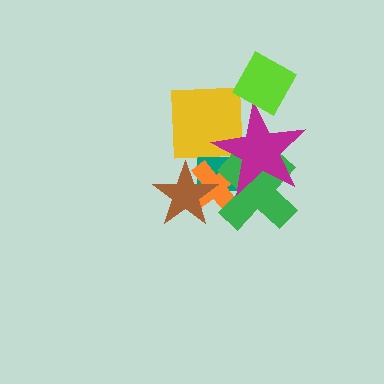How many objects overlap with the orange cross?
5 objects overlap with the orange cross.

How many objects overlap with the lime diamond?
2 objects overlap with the lime diamond.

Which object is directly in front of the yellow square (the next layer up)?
The magenta star is directly in front of the yellow square.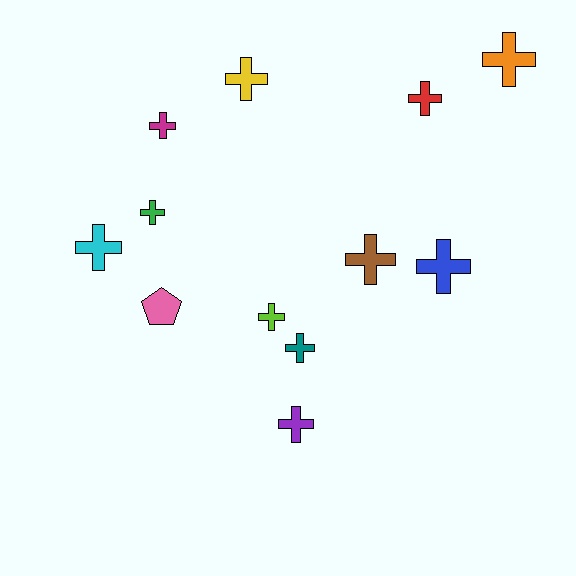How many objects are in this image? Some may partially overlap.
There are 12 objects.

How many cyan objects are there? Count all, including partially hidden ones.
There is 1 cyan object.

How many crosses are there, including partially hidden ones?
There are 11 crosses.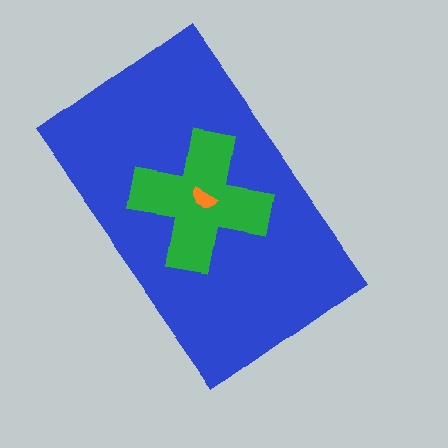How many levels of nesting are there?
3.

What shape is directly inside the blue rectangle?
The green cross.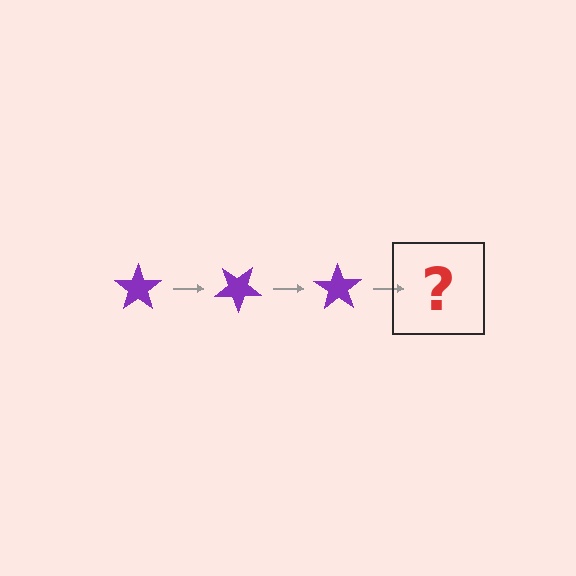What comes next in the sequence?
The next element should be a purple star rotated 105 degrees.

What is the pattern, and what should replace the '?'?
The pattern is that the star rotates 35 degrees each step. The '?' should be a purple star rotated 105 degrees.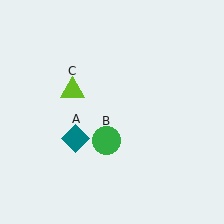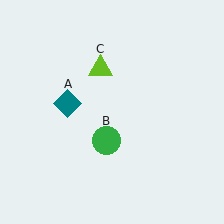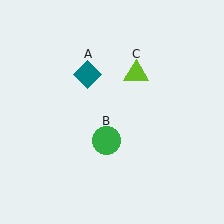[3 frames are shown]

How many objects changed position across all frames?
2 objects changed position: teal diamond (object A), lime triangle (object C).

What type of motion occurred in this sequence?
The teal diamond (object A), lime triangle (object C) rotated clockwise around the center of the scene.